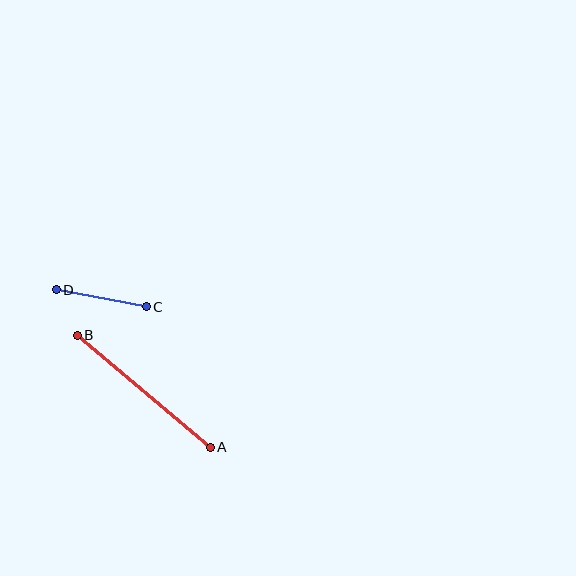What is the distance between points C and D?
The distance is approximately 91 pixels.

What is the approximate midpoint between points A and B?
The midpoint is at approximately (144, 391) pixels.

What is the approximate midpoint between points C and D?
The midpoint is at approximately (101, 298) pixels.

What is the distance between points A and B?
The distance is approximately 174 pixels.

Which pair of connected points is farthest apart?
Points A and B are farthest apart.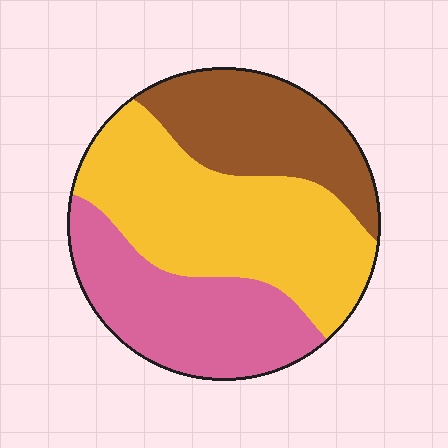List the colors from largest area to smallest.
From largest to smallest: yellow, pink, brown.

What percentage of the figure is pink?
Pink takes up about one third (1/3) of the figure.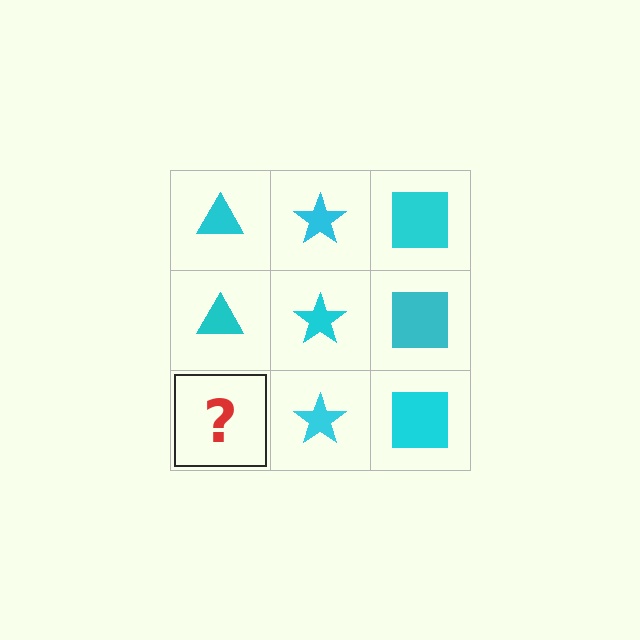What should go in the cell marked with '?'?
The missing cell should contain a cyan triangle.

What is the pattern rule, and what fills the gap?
The rule is that each column has a consistent shape. The gap should be filled with a cyan triangle.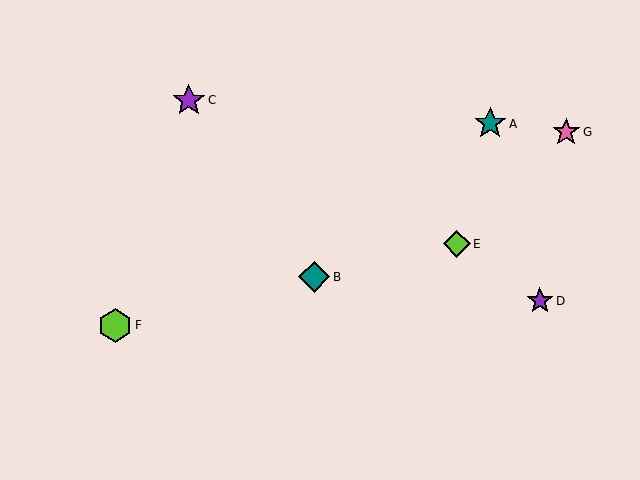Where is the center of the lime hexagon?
The center of the lime hexagon is at (115, 325).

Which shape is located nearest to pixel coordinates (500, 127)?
The teal star (labeled A) at (490, 124) is nearest to that location.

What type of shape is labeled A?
Shape A is a teal star.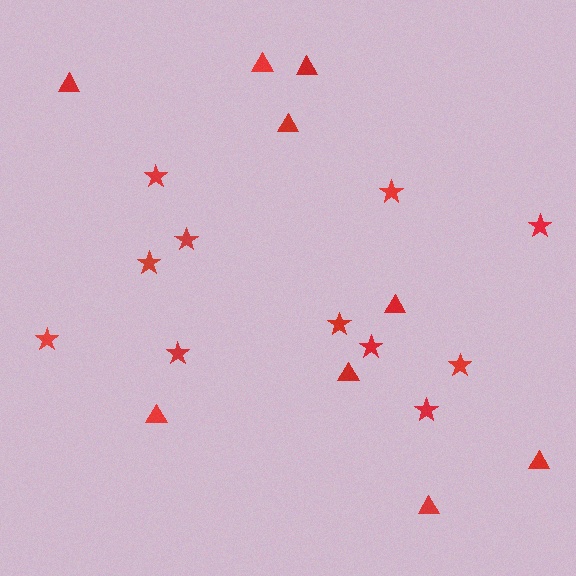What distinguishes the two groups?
There are 2 groups: one group of stars (11) and one group of triangles (9).